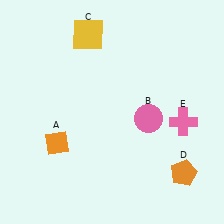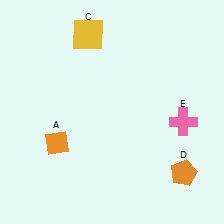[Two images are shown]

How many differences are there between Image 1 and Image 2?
There is 1 difference between the two images.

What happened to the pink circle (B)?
The pink circle (B) was removed in Image 2. It was in the bottom-right area of Image 1.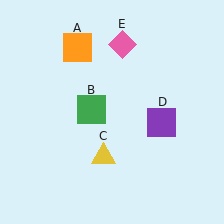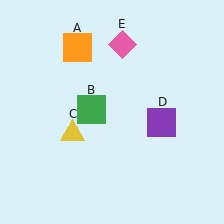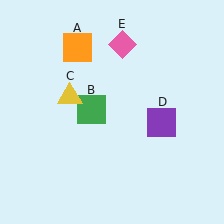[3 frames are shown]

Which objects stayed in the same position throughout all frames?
Orange square (object A) and green square (object B) and purple square (object D) and pink diamond (object E) remained stationary.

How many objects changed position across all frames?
1 object changed position: yellow triangle (object C).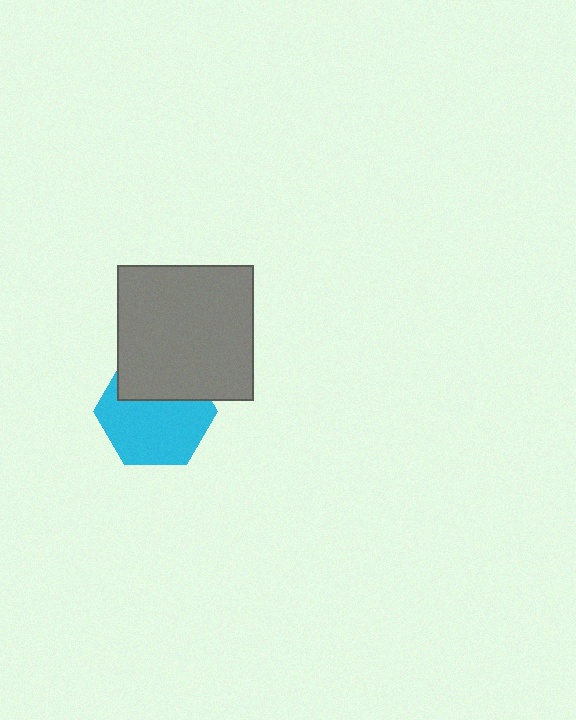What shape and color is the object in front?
The object in front is a gray square.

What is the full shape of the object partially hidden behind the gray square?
The partially hidden object is a cyan hexagon.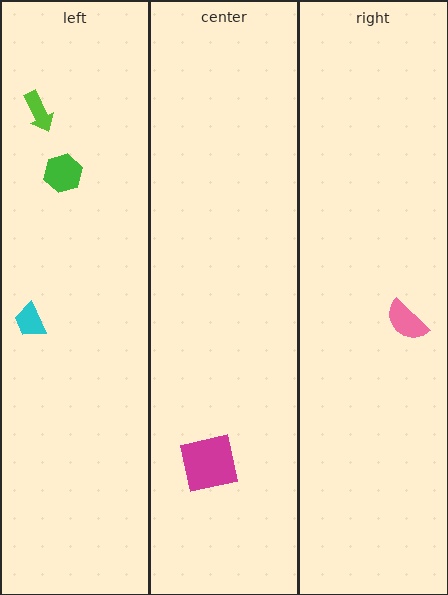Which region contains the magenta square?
The center region.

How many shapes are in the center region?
1.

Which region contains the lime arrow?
The left region.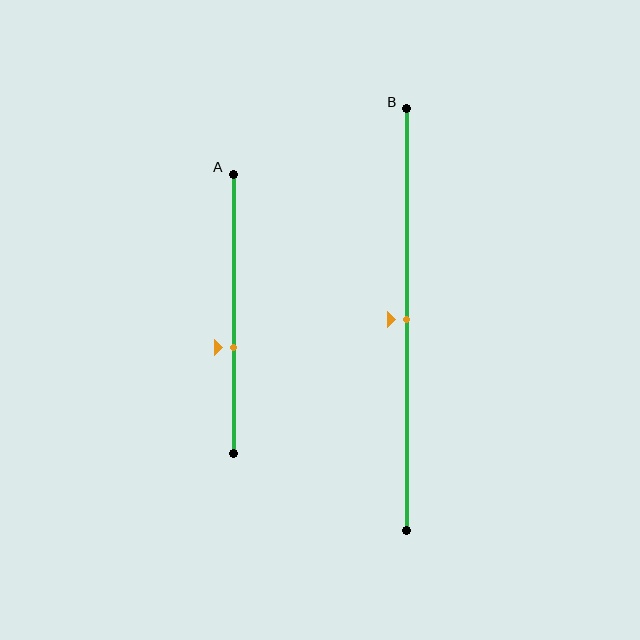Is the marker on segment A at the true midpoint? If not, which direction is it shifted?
No, the marker on segment A is shifted downward by about 12% of the segment length.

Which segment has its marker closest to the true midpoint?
Segment B has its marker closest to the true midpoint.